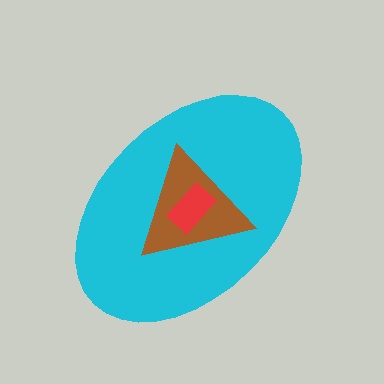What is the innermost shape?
The red rectangle.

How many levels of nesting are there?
3.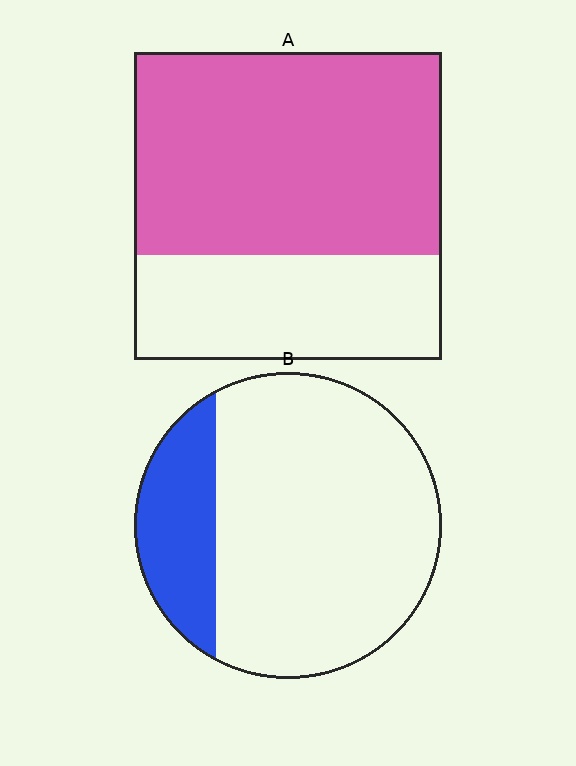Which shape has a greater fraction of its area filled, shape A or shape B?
Shape A.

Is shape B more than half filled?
No.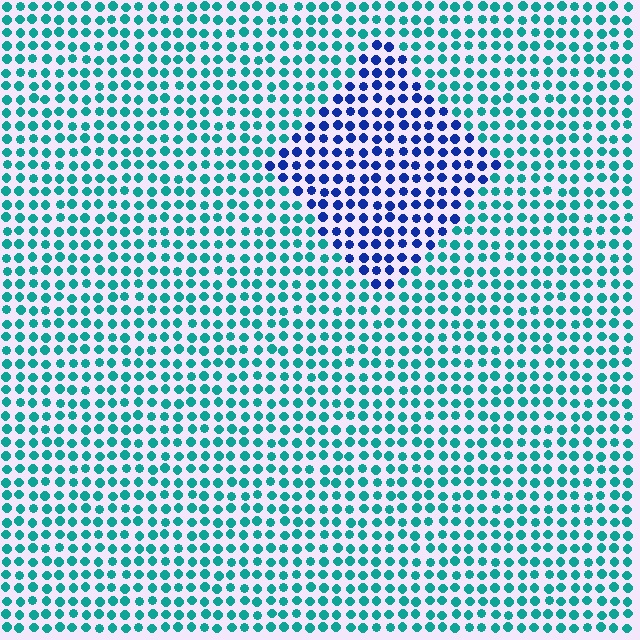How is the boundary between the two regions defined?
The boundary is defined purely by a slight shift in hue (about 53 degrees). Spacing, size, and orientation are identical on both sides.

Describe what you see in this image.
The image is filled with small teal elements in a uniform arrangement. A diamond-shaped region is visible where the elements are tinted to a slightly different hue, forming a subtle color boundary.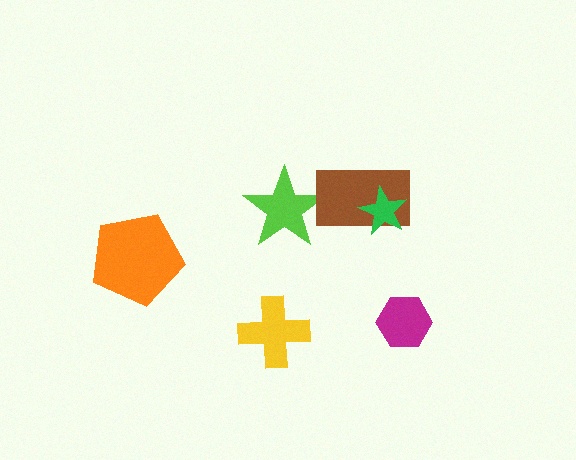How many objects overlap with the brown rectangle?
2 objects overlap with the brown rectangle.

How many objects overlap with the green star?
1 object overlaps with the green star.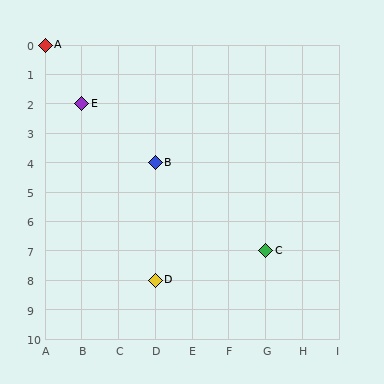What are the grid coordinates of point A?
Point A is at grid coordinates (A, 0).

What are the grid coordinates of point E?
Point E is at grid coordinates (B, 2).